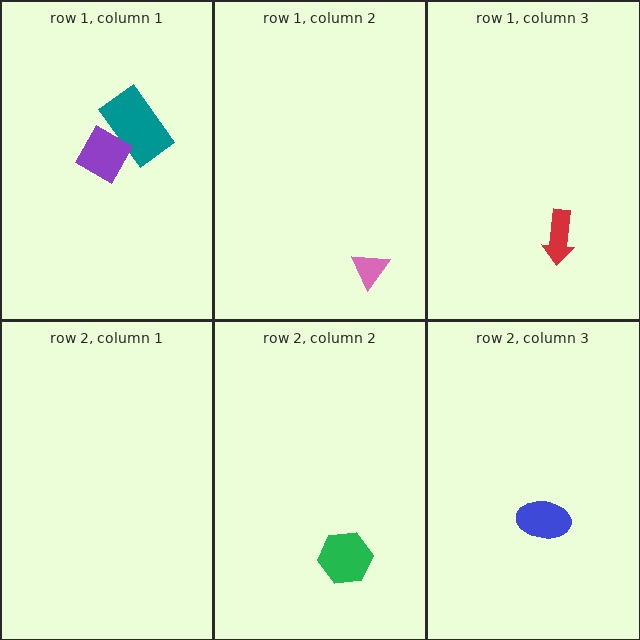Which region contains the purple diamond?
The row 1, column 1 region.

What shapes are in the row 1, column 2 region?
The pink triangle.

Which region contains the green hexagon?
The row 2, column 2 region.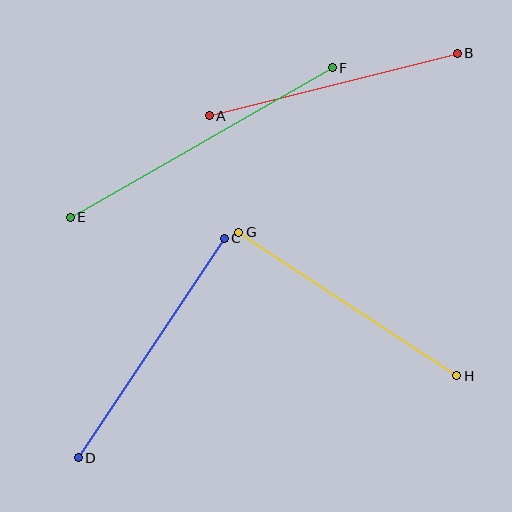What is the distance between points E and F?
The distance is approximately 302 pixels.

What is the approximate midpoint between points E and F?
The midpoint is at approximately (201, 143) pixels.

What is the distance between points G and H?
The distance is approximately 261 pixels.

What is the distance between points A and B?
The distance is approximately 256 pixels.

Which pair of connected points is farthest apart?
Points E and F are farthest apart.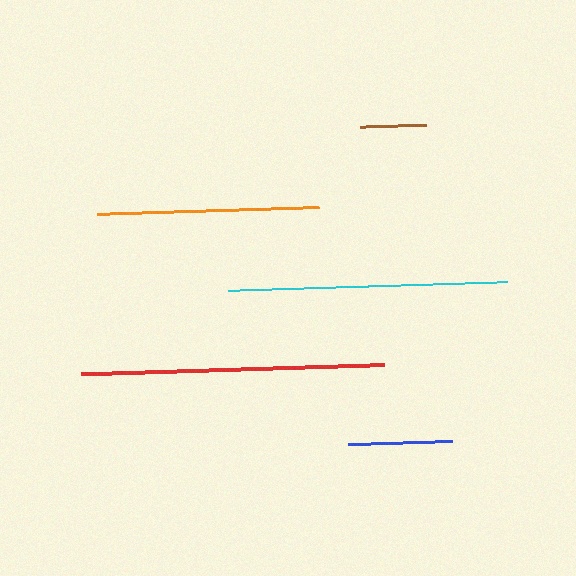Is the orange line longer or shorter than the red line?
The red line is longer than the orange line.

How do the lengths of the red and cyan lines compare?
The red and cyan lines are approximately the same length.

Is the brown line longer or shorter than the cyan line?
The cyan line is longer than the brown line.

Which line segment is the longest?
The red line is the longest at approximately 304 pixels.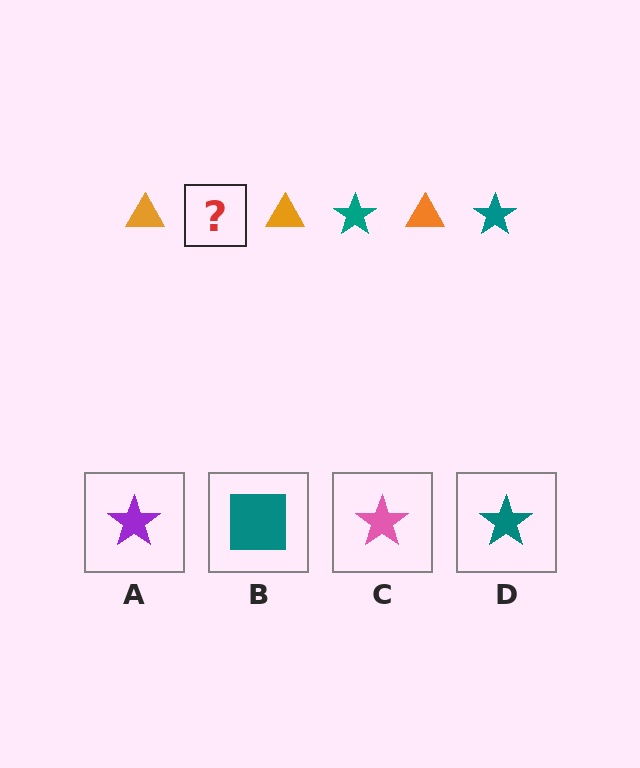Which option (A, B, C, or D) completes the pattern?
D.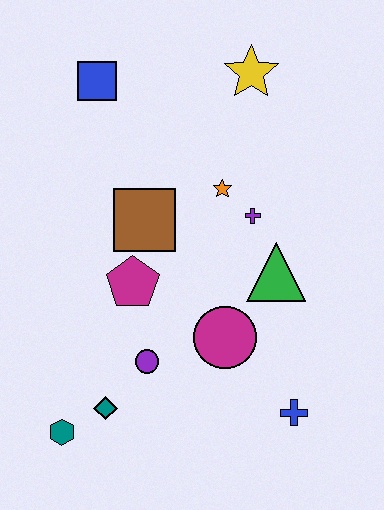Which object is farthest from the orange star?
The teal hexagon is farthest from the orange star.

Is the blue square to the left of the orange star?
Yes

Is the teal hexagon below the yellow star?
Yes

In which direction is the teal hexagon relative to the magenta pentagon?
The teal hexagon is below the magenta pentagon.